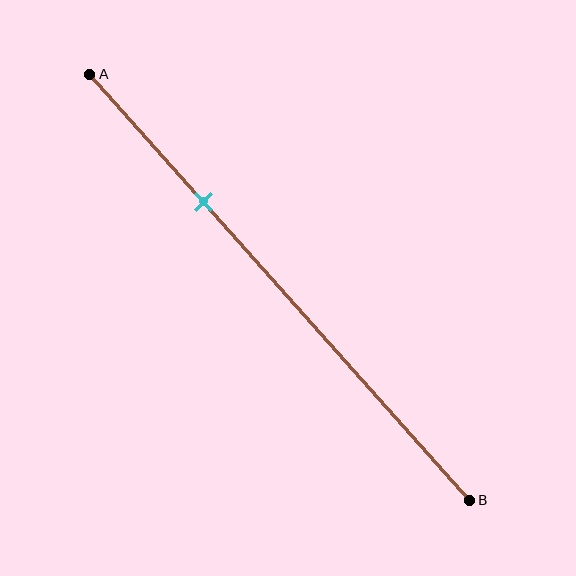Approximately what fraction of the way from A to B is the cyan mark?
The cyan mark is approximately 30% of the way from A to B.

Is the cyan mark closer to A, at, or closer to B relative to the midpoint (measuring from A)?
The cyan mark is closer to point A than the midpoint of segment AB.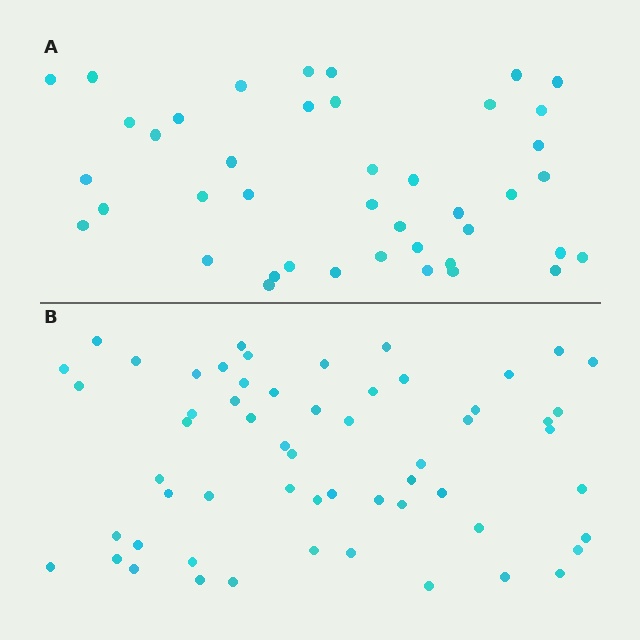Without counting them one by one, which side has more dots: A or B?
Region B (the bottom region) has more dots.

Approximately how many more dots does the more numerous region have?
Region B has approximately 15 more dots than region A.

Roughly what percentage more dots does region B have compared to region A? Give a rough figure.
About 40% more.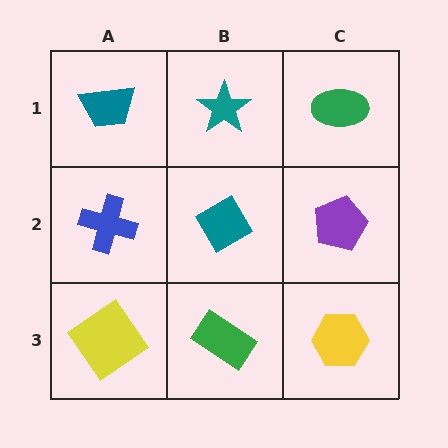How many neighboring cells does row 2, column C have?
3.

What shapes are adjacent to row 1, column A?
A blue cross (row 2, column A), a teal star (row 1, column B).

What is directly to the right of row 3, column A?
A green rectangle.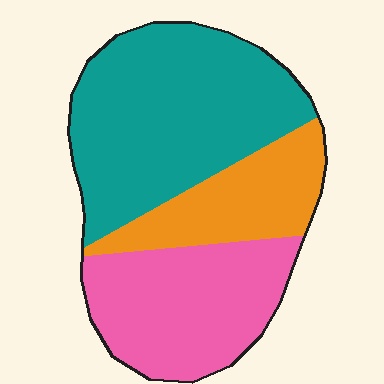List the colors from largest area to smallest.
From largest to smallest: teal, pink, orange.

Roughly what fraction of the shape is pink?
Pink takes up about one third (1/3) of the shape.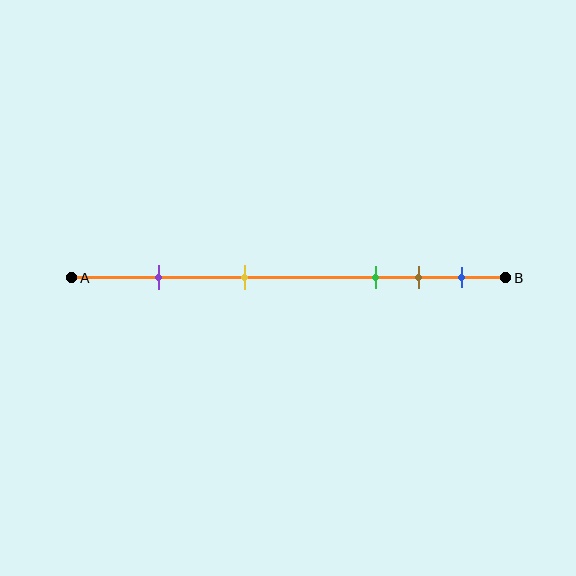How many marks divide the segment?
There are 5 marks dividing the segment.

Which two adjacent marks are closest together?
The brown and blue marks are the closest adjacent pair.